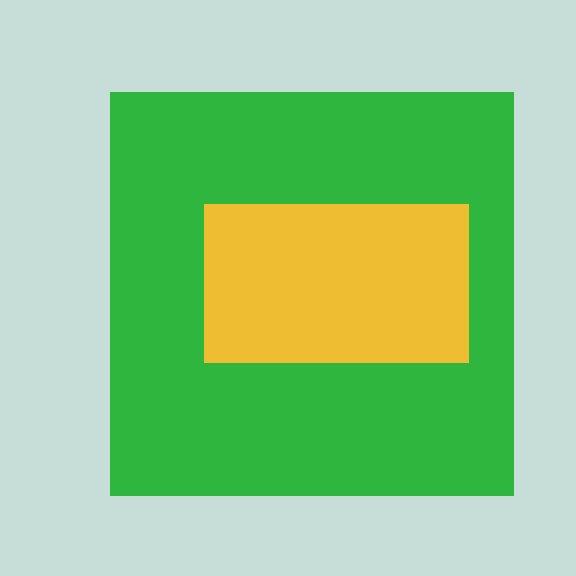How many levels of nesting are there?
2.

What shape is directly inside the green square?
The yellow rectangle.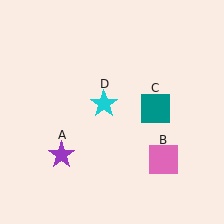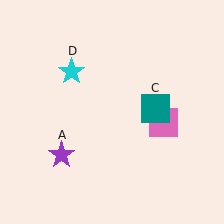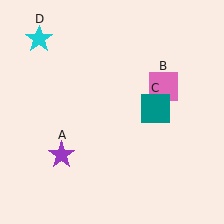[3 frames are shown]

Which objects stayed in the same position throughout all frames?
Purple star (object A) and teal square (object C) remained stationary.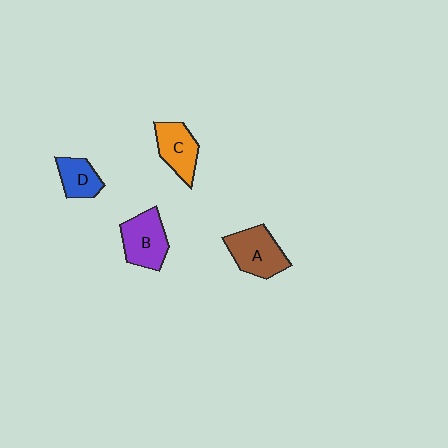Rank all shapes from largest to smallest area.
From largest to smallest: A (brown), B (purple), C (orange), D (blue).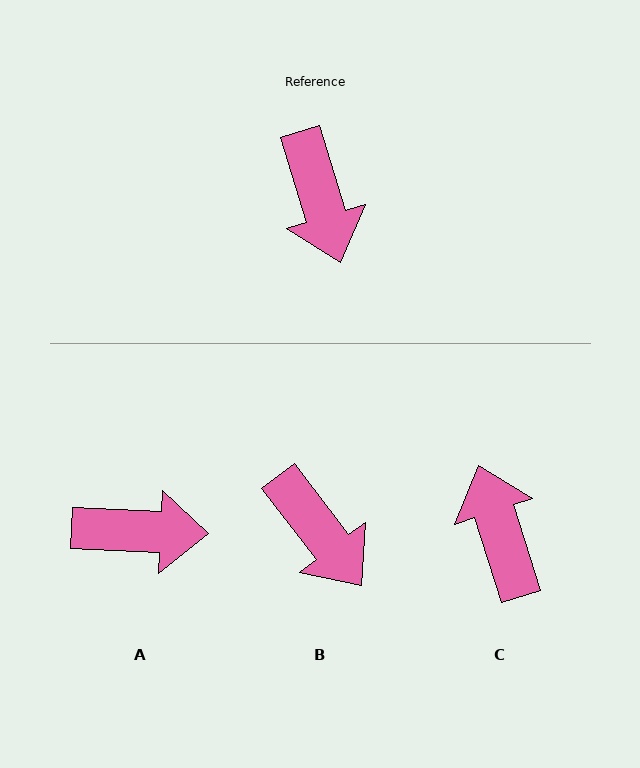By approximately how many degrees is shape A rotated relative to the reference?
Approximately 71 degrees counter-clockwise.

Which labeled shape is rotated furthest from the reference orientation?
C, about 179 degrees away.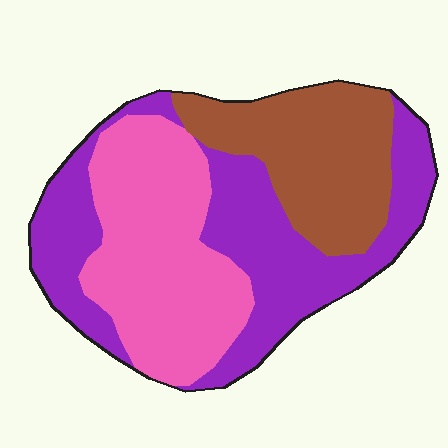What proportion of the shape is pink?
Pink covers roughly 35% of the shape.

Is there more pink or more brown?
Pink.